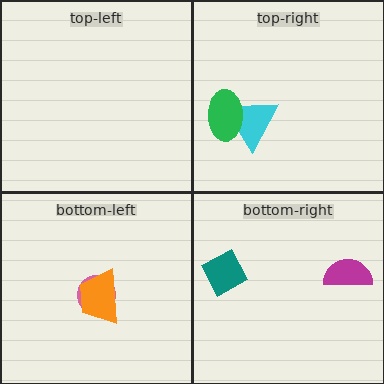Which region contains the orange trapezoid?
The bottom-left region.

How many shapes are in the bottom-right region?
2.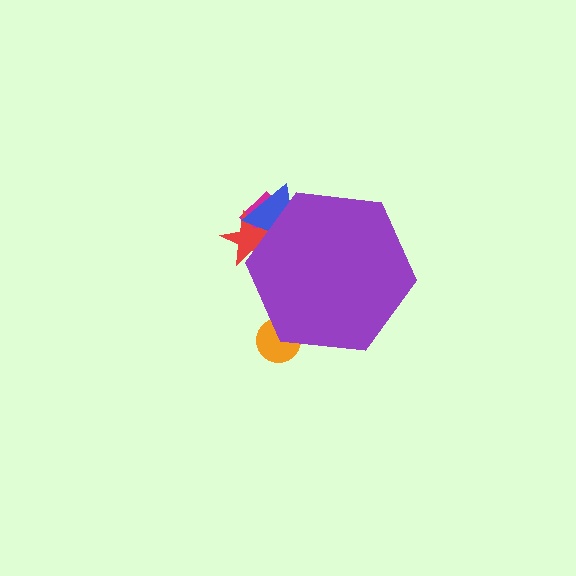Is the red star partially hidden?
Yes, the red star is partially hidden behind the purple hexagon.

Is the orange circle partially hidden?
Yes, the orange circle is partially hidden behind the purple hexagon.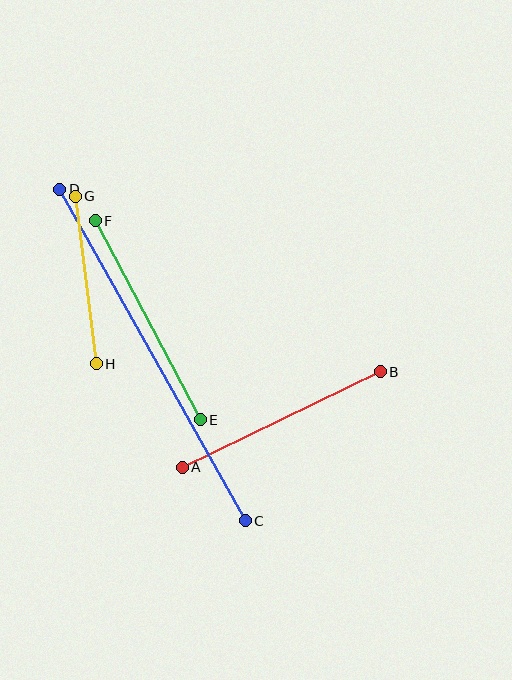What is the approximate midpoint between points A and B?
The midpoint is at approximately (281, 419) pixels.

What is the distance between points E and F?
The distance is approximately 225 pixels.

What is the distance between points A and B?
The distance is approximately 220 pixels.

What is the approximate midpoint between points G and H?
The midpoint is at approximately (86, 280) pixels.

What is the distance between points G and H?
The distance is approximately 169 pixels.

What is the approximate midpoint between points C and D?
The midpoint is at approximately (153, 355) pixels.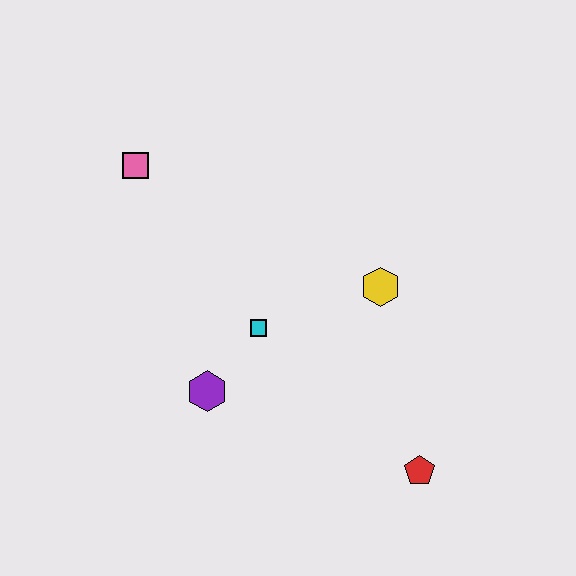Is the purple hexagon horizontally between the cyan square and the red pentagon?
No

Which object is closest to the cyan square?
The purple hexagon is closest to the cyan square.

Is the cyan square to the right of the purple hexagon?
Yes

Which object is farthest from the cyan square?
The red pentagon is farthest from the cyan square.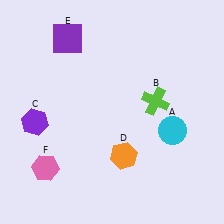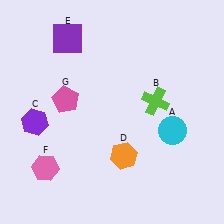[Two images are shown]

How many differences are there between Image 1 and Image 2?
There is 1 difference between the two images.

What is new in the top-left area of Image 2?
A pink pentagon (G) was added in the top-left area of Image 2.